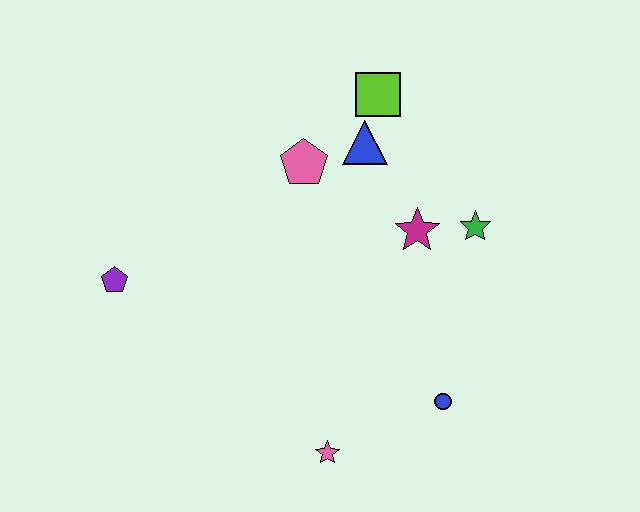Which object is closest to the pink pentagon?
The blue triangle is closest to the pink pentagon.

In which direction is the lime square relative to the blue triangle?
The lime square is above the blue triangle.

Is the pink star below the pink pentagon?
Yes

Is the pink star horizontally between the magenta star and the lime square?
No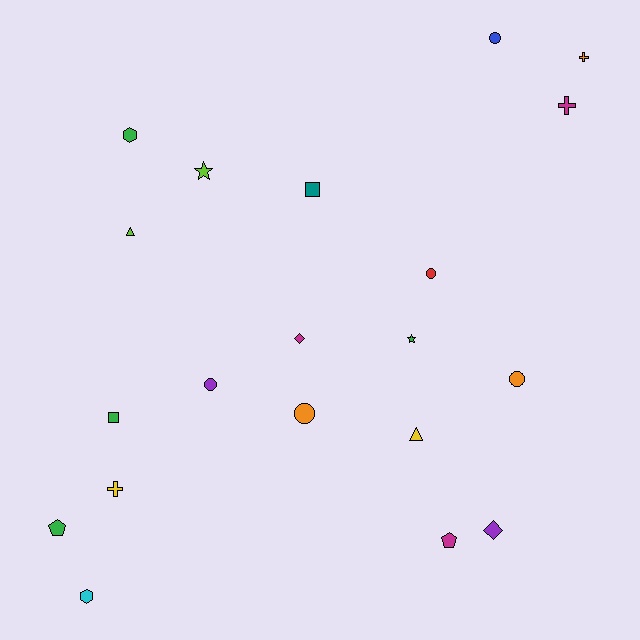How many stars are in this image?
There are 2 stars.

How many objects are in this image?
There are 20 objects.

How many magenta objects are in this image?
There are 3 magenta objects.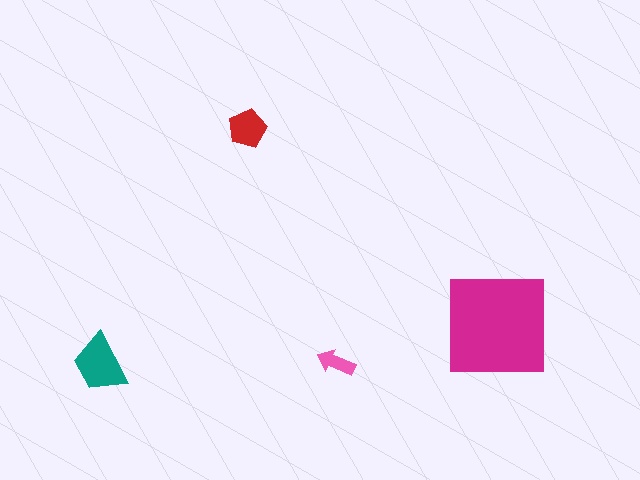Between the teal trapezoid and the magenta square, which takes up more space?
The magenta square.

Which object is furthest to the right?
The magenta square is rightmost.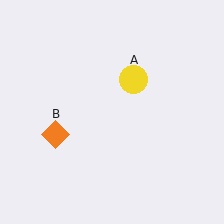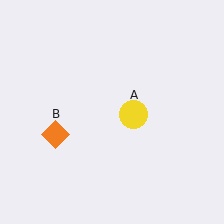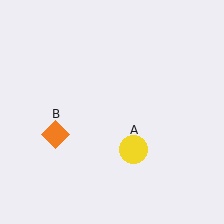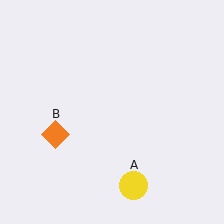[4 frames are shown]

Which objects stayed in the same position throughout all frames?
Orange diamond (object B) remained stationary.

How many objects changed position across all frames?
1 object changed position: yellow circle (object A).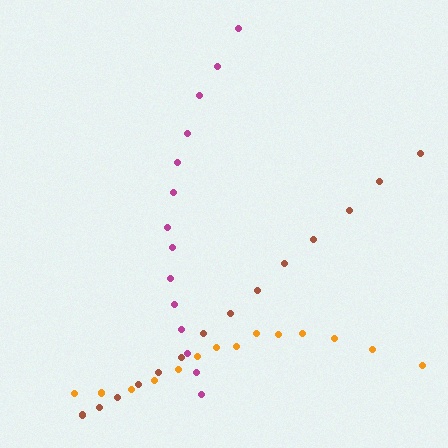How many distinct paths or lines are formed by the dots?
There are 3 distinct paths.